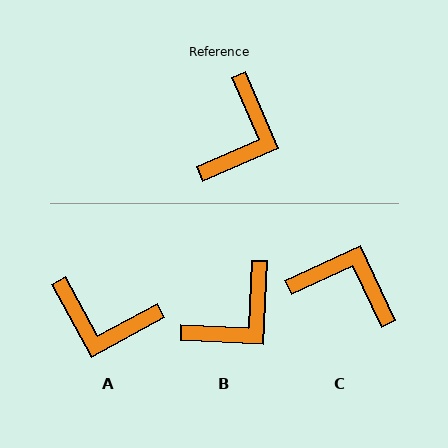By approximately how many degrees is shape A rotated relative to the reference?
Approximately 85 degrees clockwise.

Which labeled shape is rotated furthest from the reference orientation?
C, about 92 degrees away.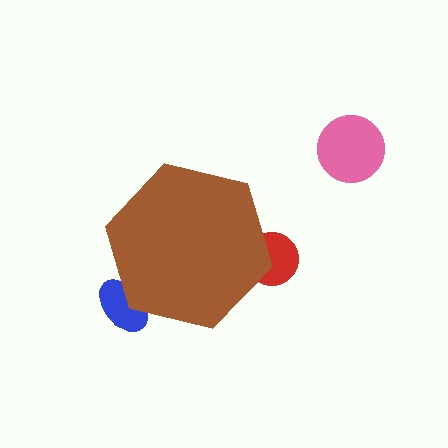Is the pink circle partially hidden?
No, the pink circle is fully visible.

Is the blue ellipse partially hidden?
Yes, the blue ellipse is partially hidden behind the brown hexagon.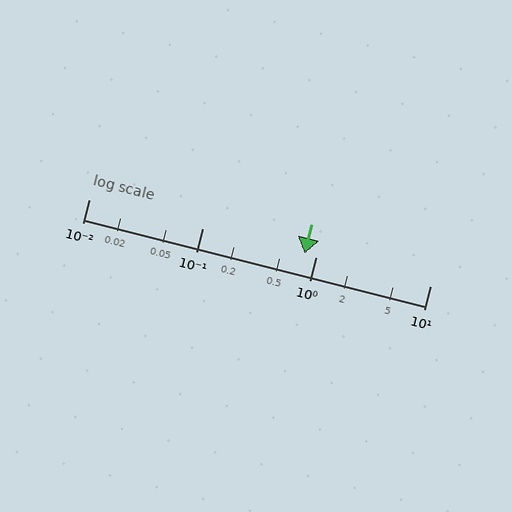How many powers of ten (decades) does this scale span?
The scale spans 3 decades, from 0.01 to 10.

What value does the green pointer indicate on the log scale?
The pointer indicates approximately 0.78.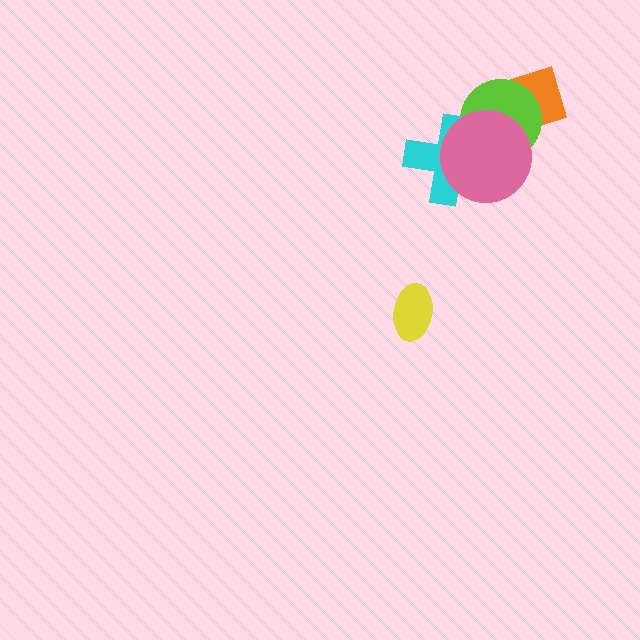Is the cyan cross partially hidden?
Yes, it is partially covered by another shape.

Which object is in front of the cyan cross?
The pink circle is in front of the cyan cross.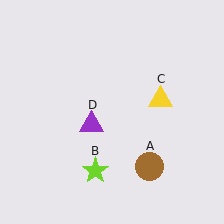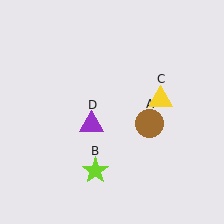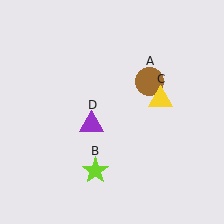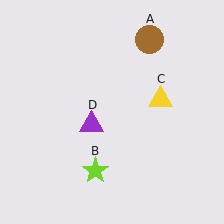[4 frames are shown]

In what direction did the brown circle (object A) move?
The brown circle (object A) moved up.